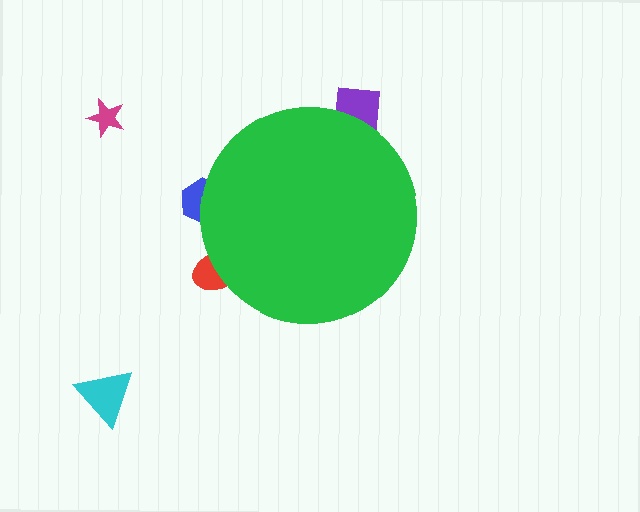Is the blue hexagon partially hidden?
Yes, the blue hexagon is partially hidden behind the green circle.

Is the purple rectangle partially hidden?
Yes, the purple rectangle is partially hidden behind the green circle.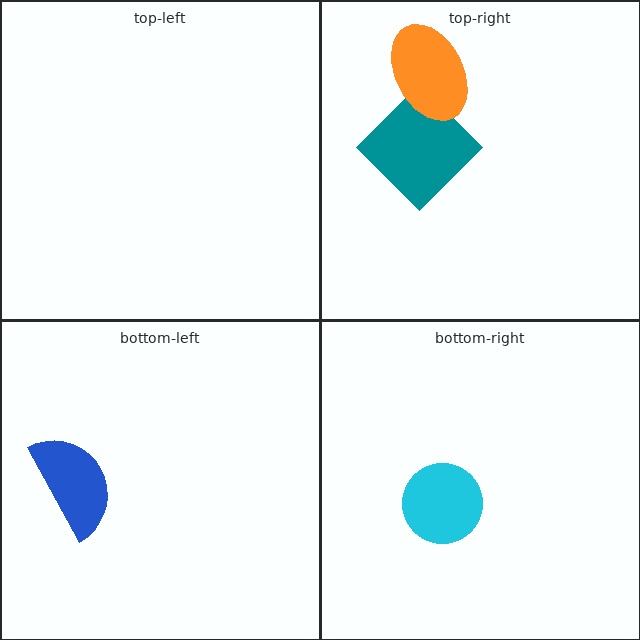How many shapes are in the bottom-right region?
1.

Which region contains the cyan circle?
The bottom-right region.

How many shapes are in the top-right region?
2.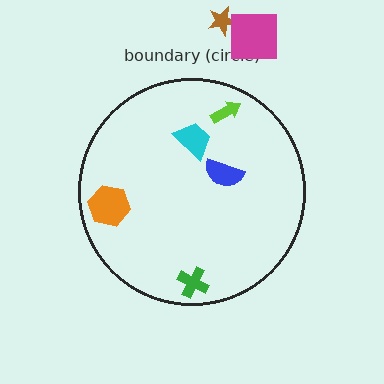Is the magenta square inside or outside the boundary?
Outside.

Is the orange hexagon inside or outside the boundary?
Inside.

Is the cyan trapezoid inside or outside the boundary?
Inside.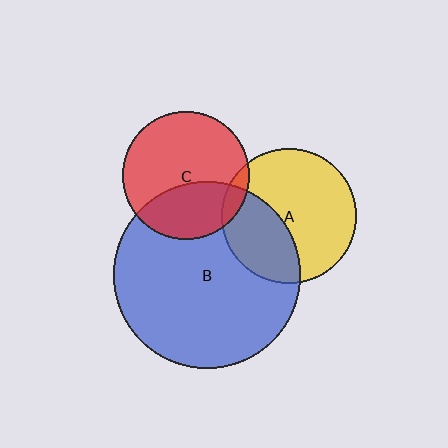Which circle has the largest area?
Circle B (blue).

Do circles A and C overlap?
Yes.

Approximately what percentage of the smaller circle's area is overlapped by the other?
Approximately 10%.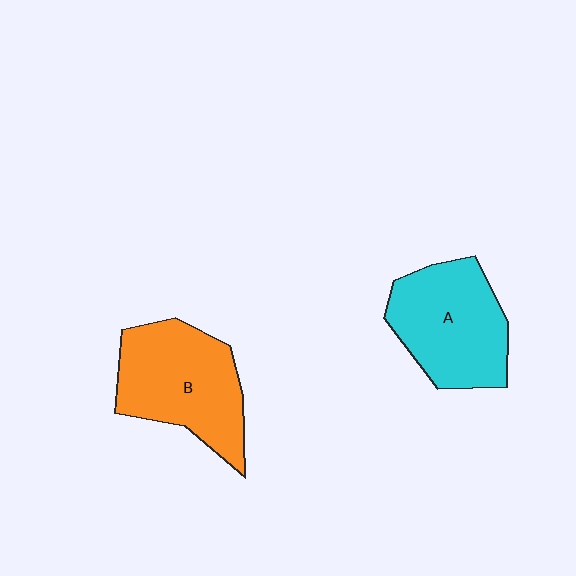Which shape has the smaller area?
Shape A (cyan).